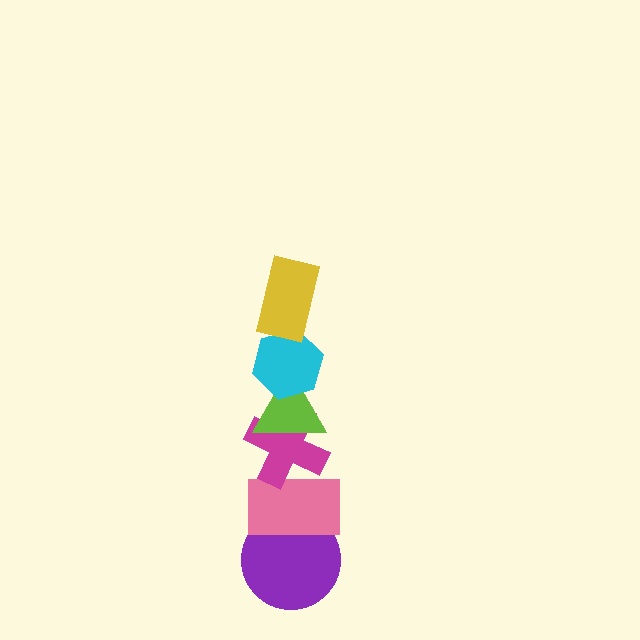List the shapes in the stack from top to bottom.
From top to bottom: the yellow rectangle, the cyan hexagon, the lime triangle, the magenta cross, the pink rectangle, the purple circle.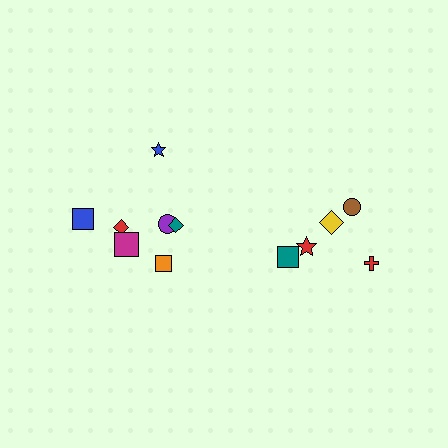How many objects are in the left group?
There are 7 objects.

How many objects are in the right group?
There are 5 objects.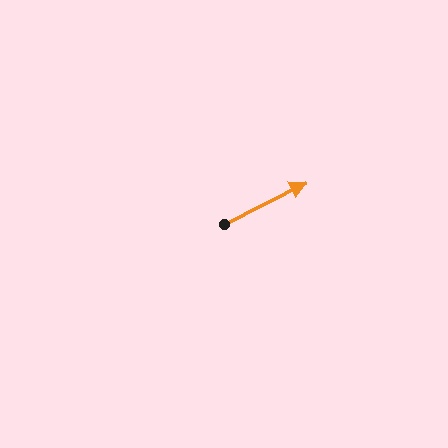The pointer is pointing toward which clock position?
Roughly 2 o'clock.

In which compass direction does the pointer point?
Northeast.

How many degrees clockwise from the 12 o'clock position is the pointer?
Approximately 63 degrees.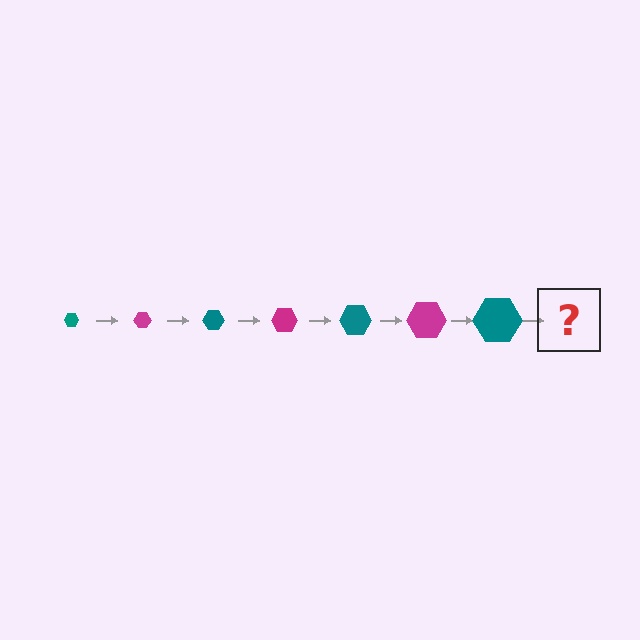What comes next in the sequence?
The next element should be a magenta hexagon, larger than the previous one.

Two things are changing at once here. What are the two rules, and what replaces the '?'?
The two rules are that the hexagon grows larger each step and the color cycles through teal and magenta. The '?' should be a magenta hexagon, larger than the previous one.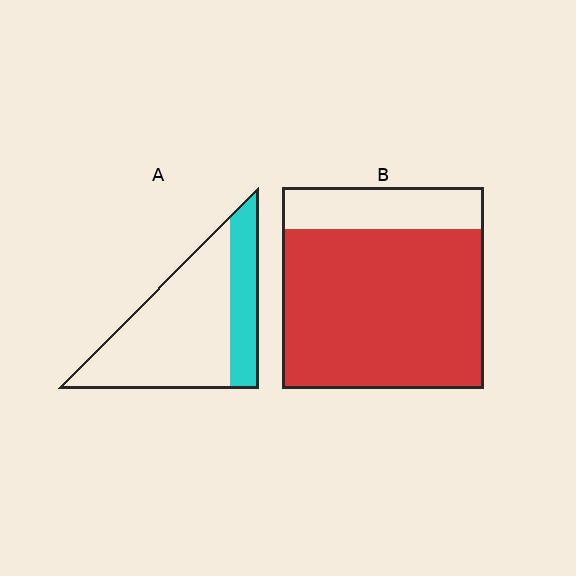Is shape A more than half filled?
No.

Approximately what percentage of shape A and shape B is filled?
A is approximately 25% and B is approximately 80%.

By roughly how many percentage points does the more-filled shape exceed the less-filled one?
By roughly 50 percentage points (B over A).